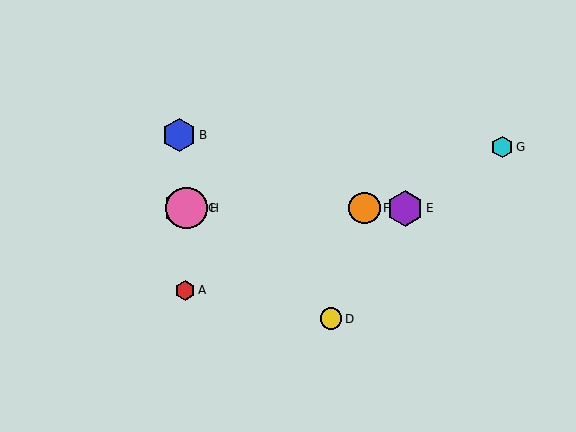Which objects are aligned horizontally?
Objects C, E, F, H are aligned horizontally.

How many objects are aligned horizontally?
4 objects (C, E, F, H) are aligned horizontally.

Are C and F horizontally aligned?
Yes, both are at y≈208.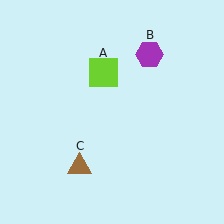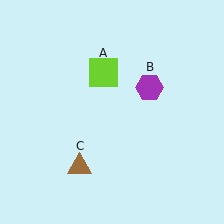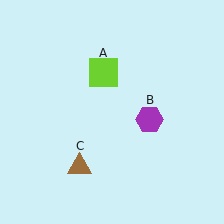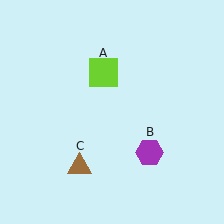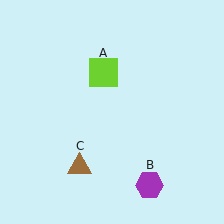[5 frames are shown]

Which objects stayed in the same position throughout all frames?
Lime square (object A) and brown triangle (object C) remained stationary.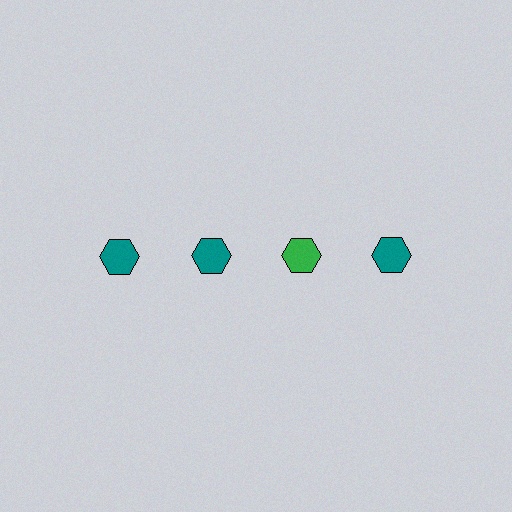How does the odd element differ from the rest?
It has a different color: green instead of teal.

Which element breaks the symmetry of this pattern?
The green hexagon in the top row, center column breaks the symmetry. All other shapes are teal hexagons.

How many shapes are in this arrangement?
There are 4 shapes arranged in a grid pattern.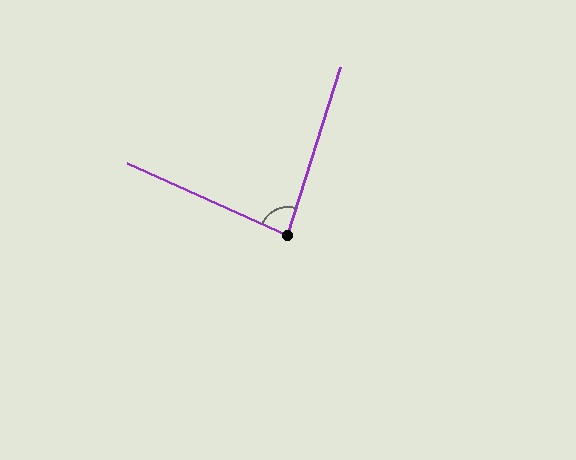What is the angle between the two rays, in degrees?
Approximately 83 degrees.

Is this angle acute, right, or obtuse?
It is acute.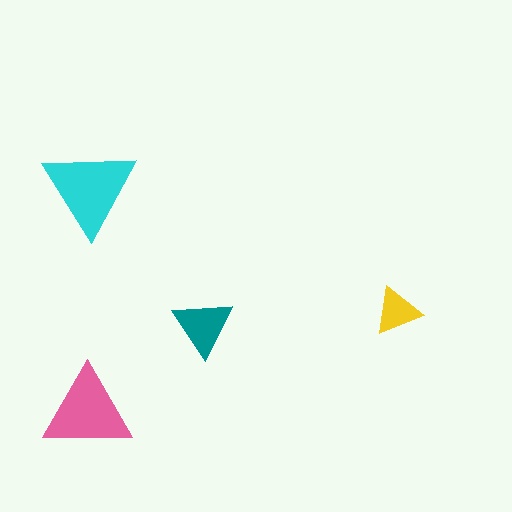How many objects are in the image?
There are 4 objects in the image.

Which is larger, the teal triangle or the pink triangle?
The pink one.